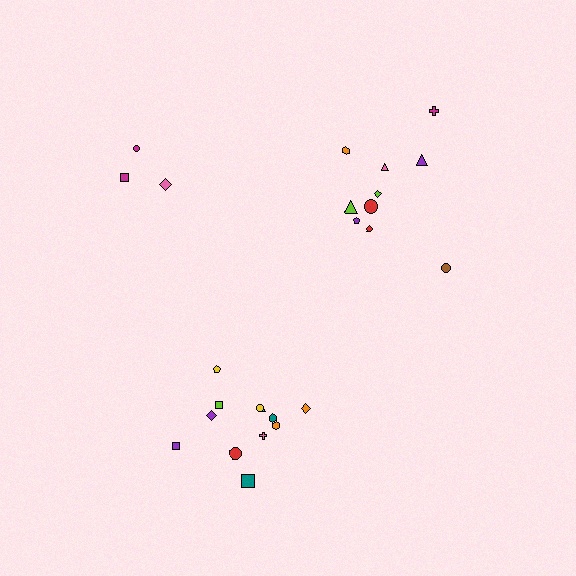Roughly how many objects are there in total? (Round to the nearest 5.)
Roughly 25 objects in total.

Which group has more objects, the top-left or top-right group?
The top-right group.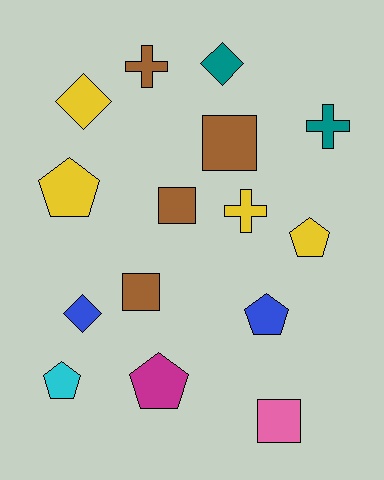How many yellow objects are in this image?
There are 4 yellow objects.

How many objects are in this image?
There are 15 objects.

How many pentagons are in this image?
There are 5 pentagons.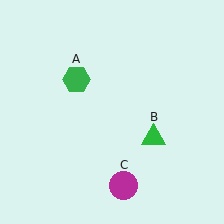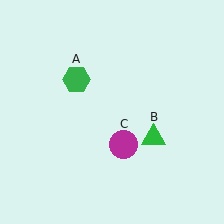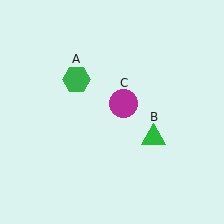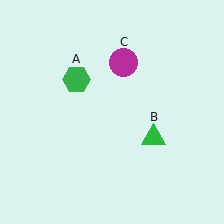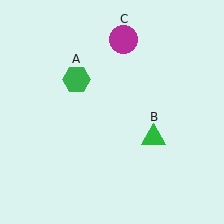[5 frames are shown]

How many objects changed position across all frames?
1 object changed position: magenta circle (object C).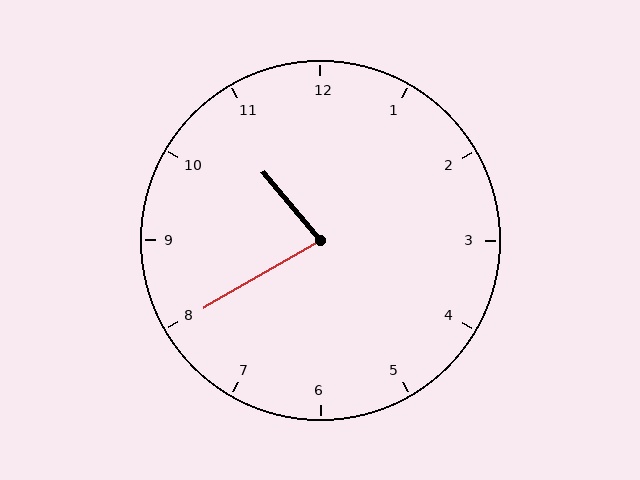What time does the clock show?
10:40.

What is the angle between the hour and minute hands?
Approximately 80 degrees.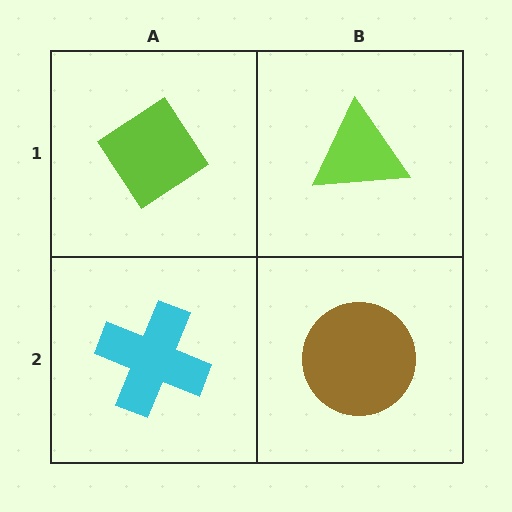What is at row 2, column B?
A brown circle.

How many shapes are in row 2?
2 shapes.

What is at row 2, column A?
A cyan cross.